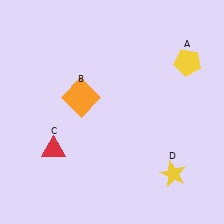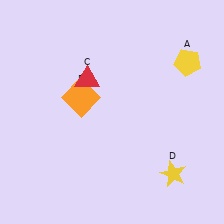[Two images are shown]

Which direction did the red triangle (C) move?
The red triangle (C) moved up.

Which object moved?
The red triangle (C) moved up.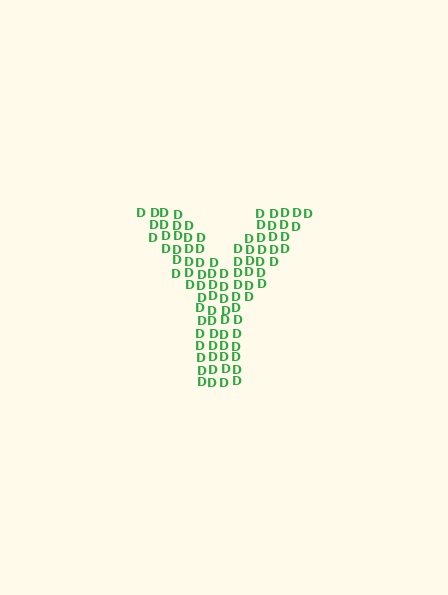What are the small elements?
The small elements are letter D's.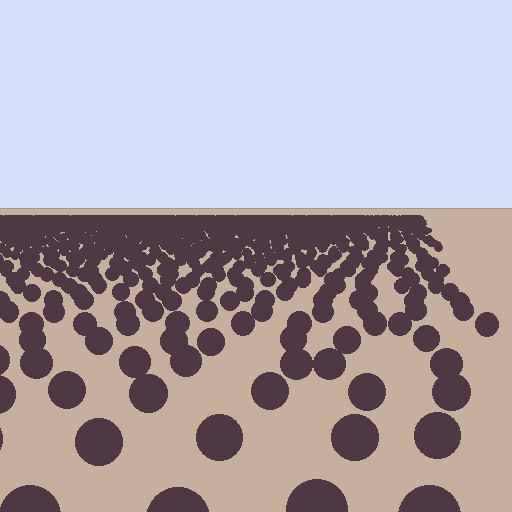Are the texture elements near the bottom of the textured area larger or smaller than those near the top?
Larger. Near the bottom, elements are closer to the viewer and appear at a bigger on-screen size.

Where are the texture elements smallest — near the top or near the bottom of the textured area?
Near the top.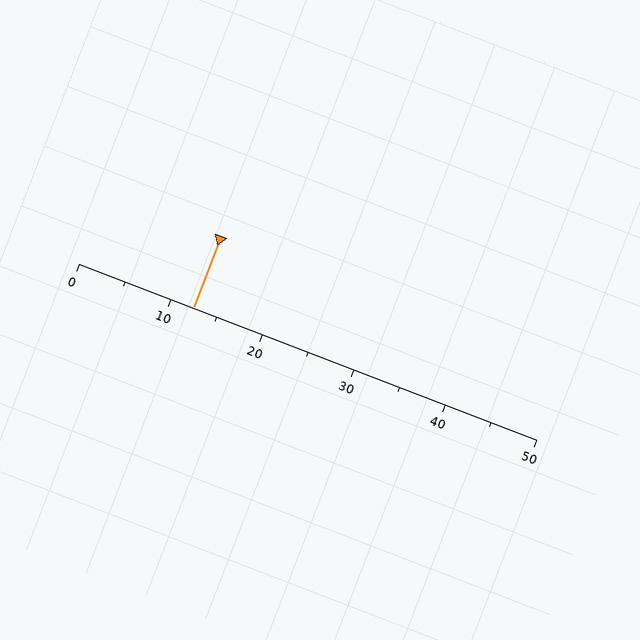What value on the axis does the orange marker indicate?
The marker indicates approximately 12.5.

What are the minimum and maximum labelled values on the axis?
The axis runs from 0 to 50.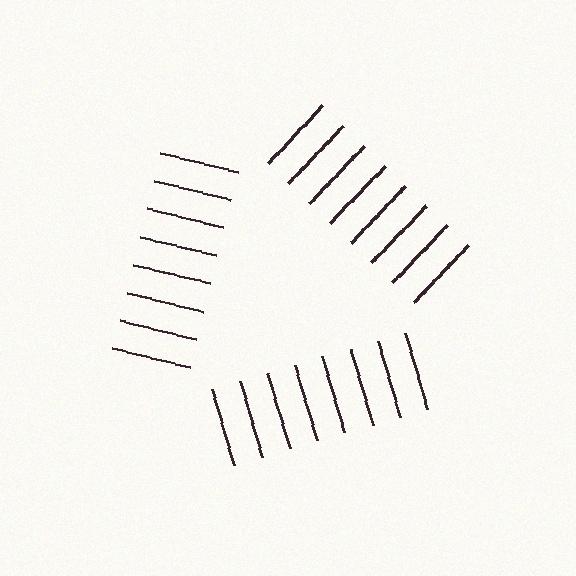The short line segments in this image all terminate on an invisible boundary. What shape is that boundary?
An illusory triangle — the line segments terminate on its edges but no continuous stroke is drawn.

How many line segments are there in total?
24 — 8 along each of the 3 edges.